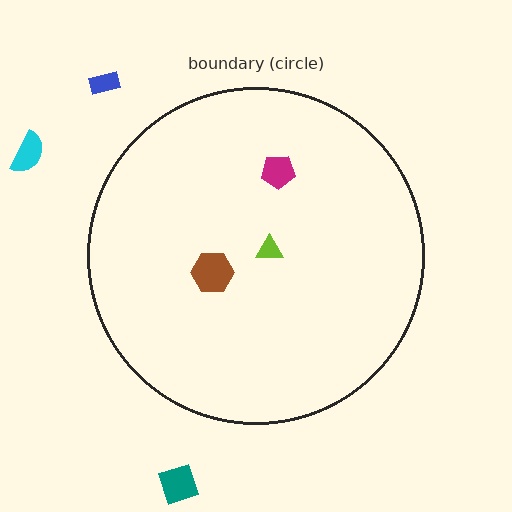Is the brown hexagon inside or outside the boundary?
Inside.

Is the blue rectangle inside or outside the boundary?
Outside.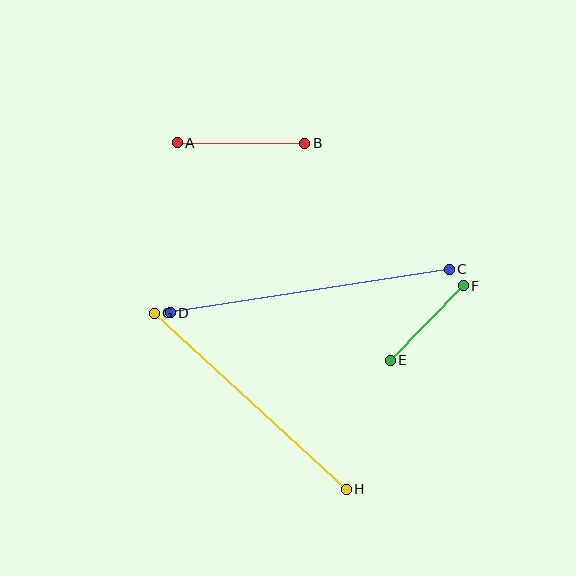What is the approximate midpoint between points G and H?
The midpoint is at approximately (250, 401) pixels.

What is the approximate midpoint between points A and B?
The midpoint is at approximately (241, 143) pixels.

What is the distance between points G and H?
The distance is approximately 260 pixels.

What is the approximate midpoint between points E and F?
The midpoint is at approximately (427, 323) pixels.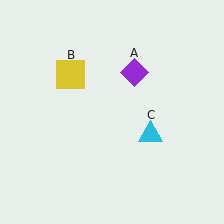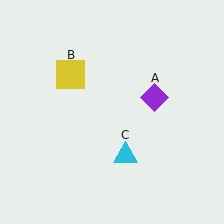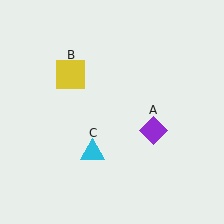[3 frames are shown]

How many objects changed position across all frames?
2 objects changed position: purple diamond (object A), cyan triangle (object C).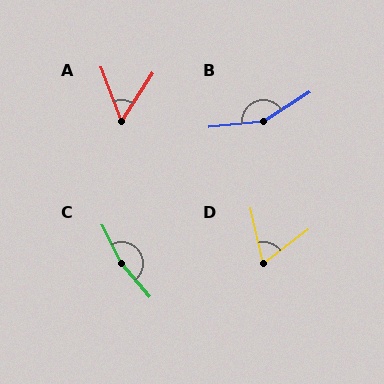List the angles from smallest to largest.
A (53°), D (66°), B (153°), C (167°).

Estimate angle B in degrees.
Approximately 153 degrees.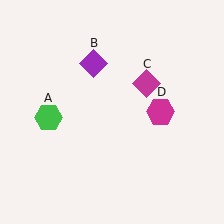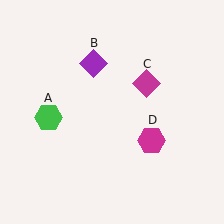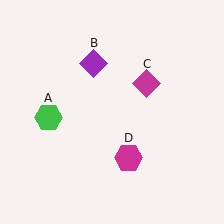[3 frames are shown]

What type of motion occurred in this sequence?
The magenta hexagon (object D) rotated clockwise around the center of the scene.